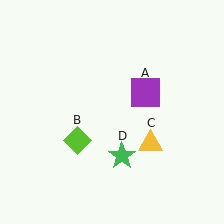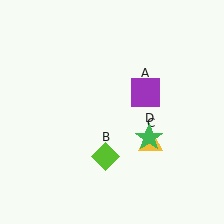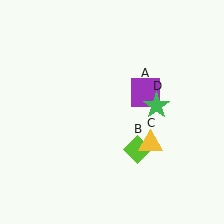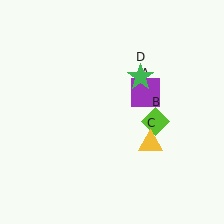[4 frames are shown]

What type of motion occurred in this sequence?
The lime diamond (object B), green star (object D) rotated counterclockwise around the center of the scene.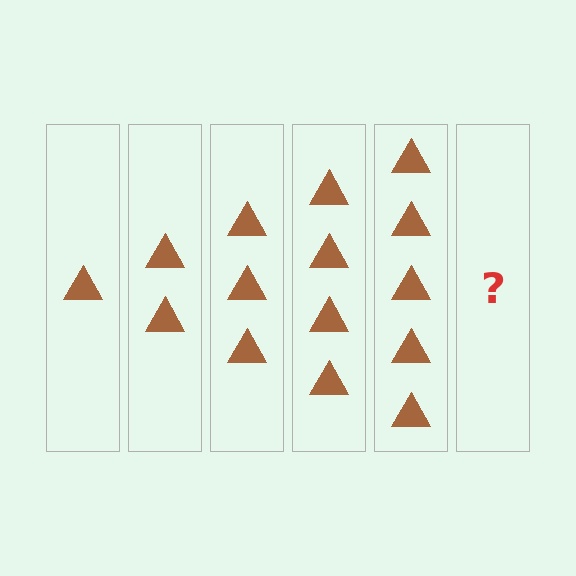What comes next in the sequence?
The next element should be 6 triangles.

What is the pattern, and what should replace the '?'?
The pattern is that each step adds one more triangle. The '?' should be 6 triangles.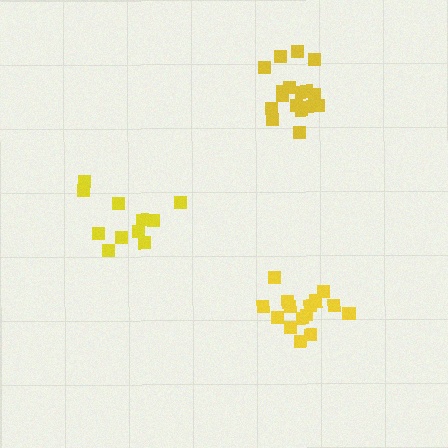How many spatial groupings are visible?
There are 3 spatial groupings.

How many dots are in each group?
Group 1: 17 dots, Group 2: 11 dots, Group 3: 15 dots (43 total).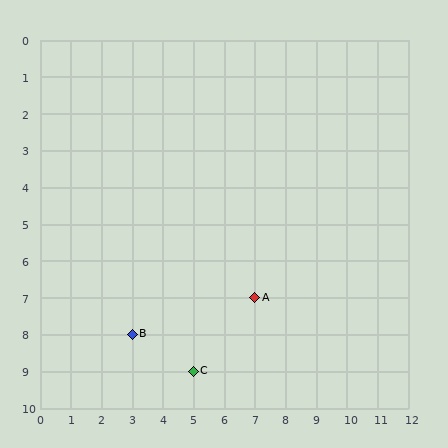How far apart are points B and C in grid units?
Points B and C are 2 columns and 1 row apart (about 2.2 grid units diagonally).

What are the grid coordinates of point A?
Point A is at grid coordinates (7, 7).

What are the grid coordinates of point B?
Point B is at grid coordinates (3, 8).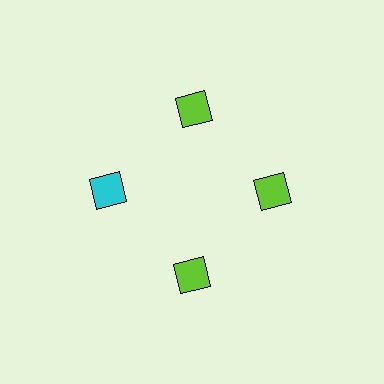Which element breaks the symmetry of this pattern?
The cyan diamond at roughly the 9 o'clock position breaks the symmetry. All other shapes are lime diamonds.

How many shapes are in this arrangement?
There are 4 shapes arranged in a ring pattern.